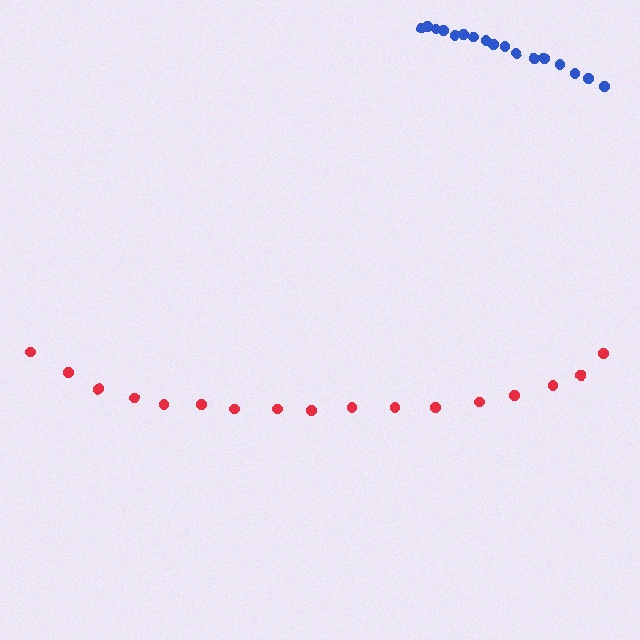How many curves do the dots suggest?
There are 2 distinct paths.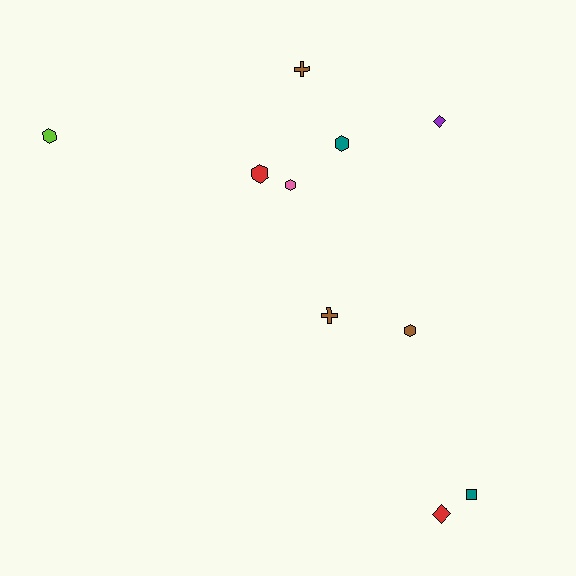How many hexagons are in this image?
There are 5 hexagons.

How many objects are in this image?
There are 10 objects.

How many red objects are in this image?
There are 2 red objects.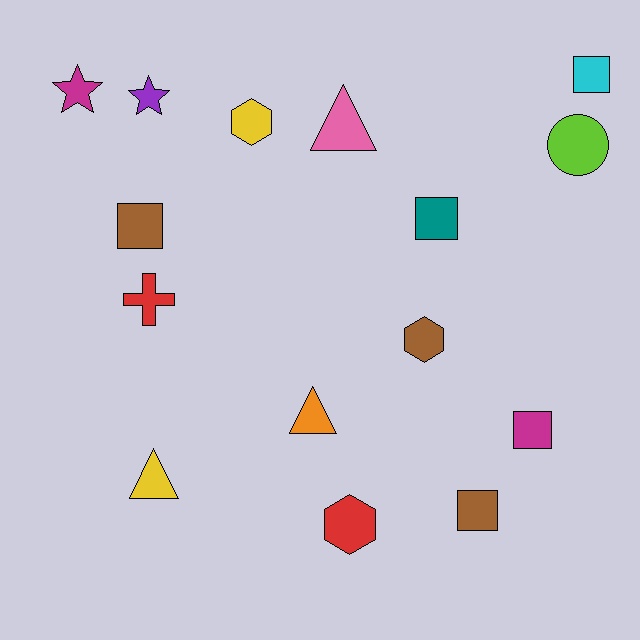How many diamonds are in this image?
There are no diamonds.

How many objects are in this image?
There are 15 objects.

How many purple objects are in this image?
There is 1 purple object.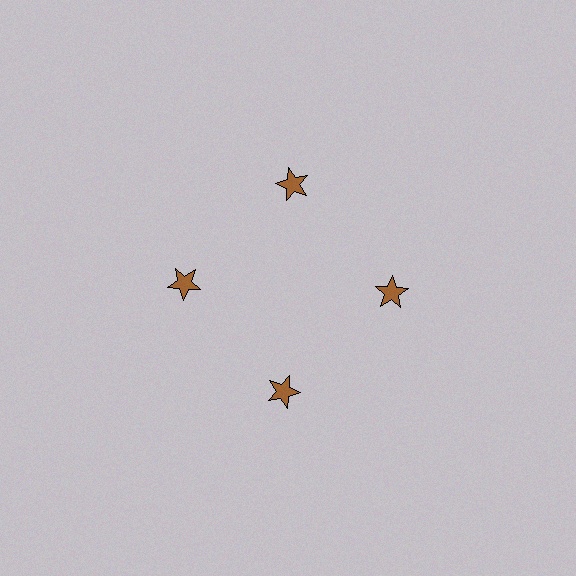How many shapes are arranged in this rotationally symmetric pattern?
There are 4 shapes, arranged in 4 groups of 1.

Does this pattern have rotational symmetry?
Yes, this pattern has 4-fold rotational symmetry. It looks the same after rotating 90 degrees around the center.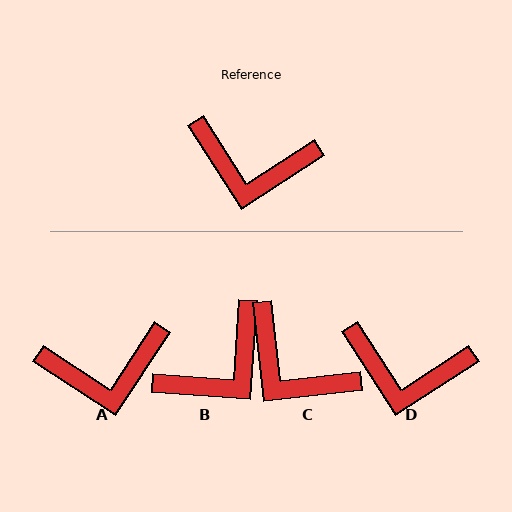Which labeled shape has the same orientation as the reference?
D.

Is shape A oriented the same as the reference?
No, it is off by about 24 degrees.